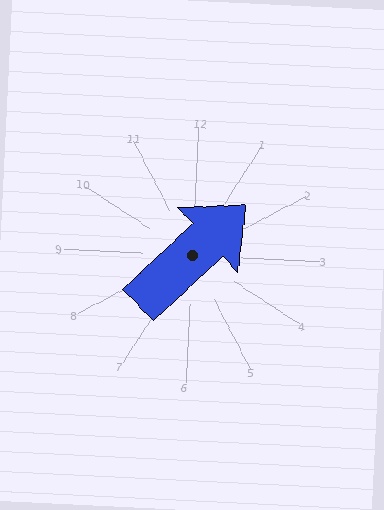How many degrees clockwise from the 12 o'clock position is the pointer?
Approximately 44 degrees.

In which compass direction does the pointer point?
Northeast.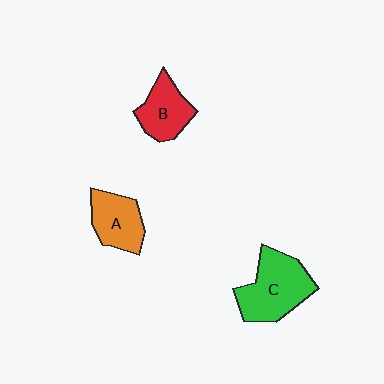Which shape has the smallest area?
Shape B (red).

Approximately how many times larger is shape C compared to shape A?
Approximately 1.5 times.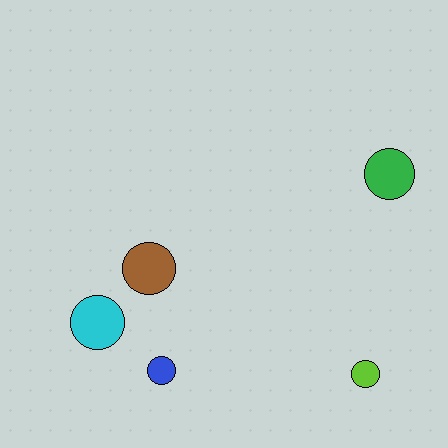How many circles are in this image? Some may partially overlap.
There are 5 circles.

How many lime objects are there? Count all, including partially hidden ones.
There is 1 lime object.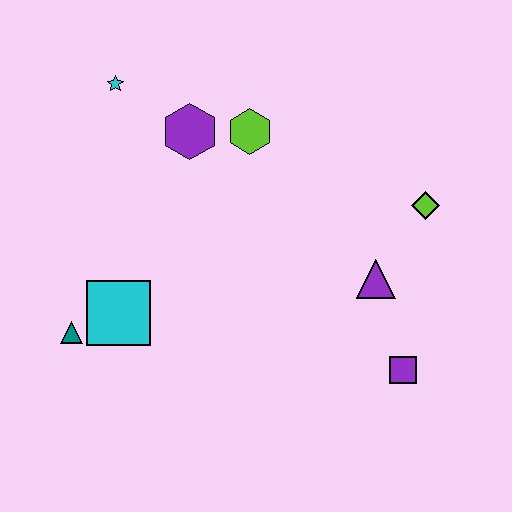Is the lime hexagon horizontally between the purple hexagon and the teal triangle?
No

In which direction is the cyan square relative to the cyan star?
The cyan square is below the cyan star.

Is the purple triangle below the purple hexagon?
Yes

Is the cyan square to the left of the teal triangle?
No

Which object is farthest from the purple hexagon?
The purple square is farthest from the purple hexagon.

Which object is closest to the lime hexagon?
The purple hexagon is closest to the lime hexagon.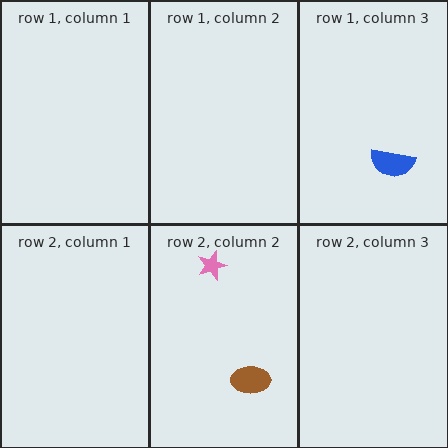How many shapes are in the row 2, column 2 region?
2.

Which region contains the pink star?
The row 2, column 2 region.